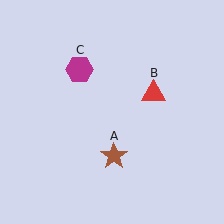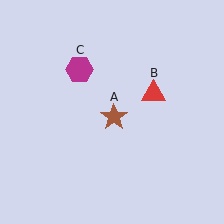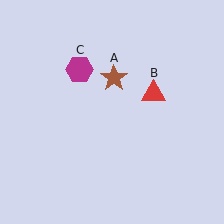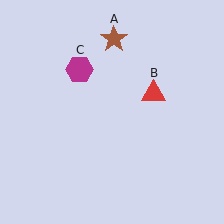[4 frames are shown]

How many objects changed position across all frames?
1 object changed position: brown star (object A).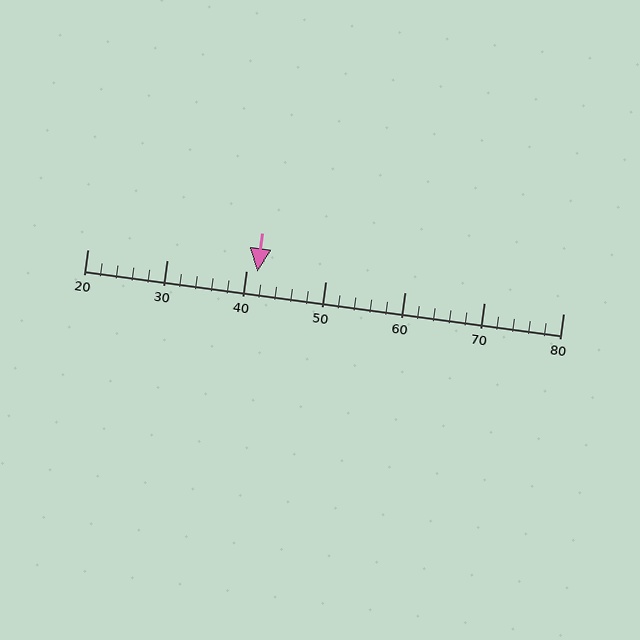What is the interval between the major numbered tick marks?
The major tick marks are spaced 10 units apart.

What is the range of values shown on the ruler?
The ruler shows values from 20 to 80.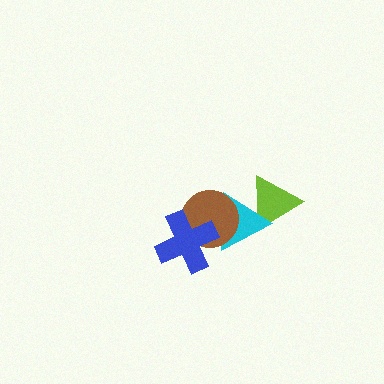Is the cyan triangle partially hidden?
Yes, it is partially covered by another shape.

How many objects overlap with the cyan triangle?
3 objects overlap with the cyan triangle.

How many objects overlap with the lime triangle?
1 object overlaps with the lime triangle.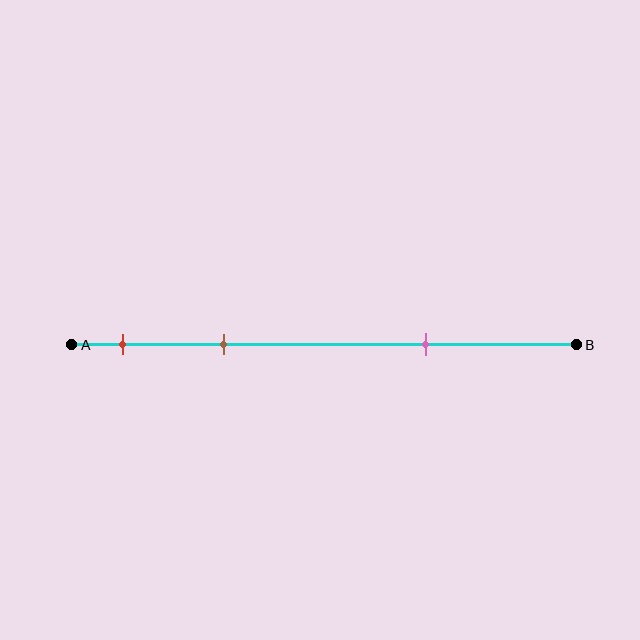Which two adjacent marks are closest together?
The red and brown marks are the closest adjacent pair.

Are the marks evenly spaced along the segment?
No, the marks are not evenly spaced.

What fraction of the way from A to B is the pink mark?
The pink mark is approximately 70% (0.7) of the way from A to B.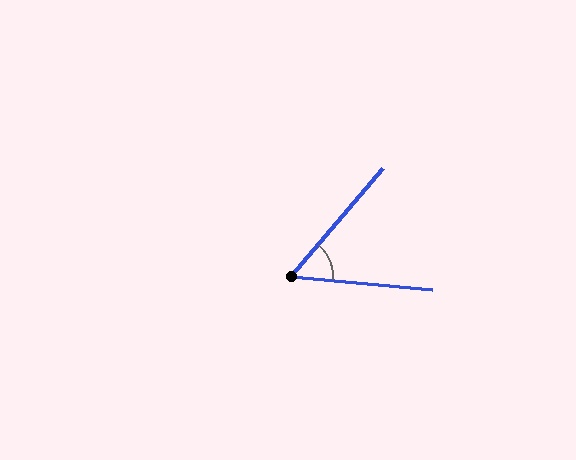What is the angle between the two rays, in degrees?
Approximately 55 degrees.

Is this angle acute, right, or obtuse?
It is acute.